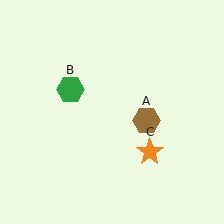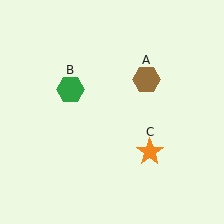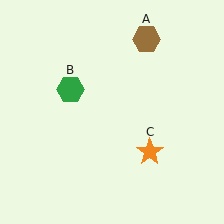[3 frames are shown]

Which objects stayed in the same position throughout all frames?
Green hexagon (object B) and orange star (object C) remained stationary.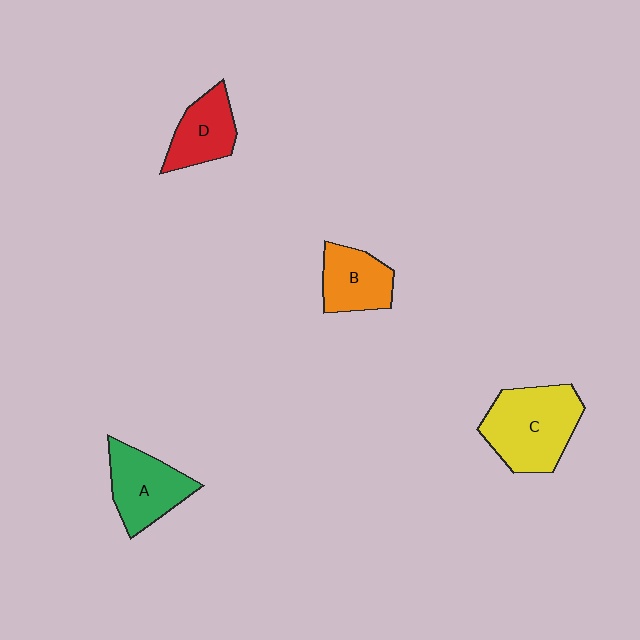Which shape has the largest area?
Shape C (yellow).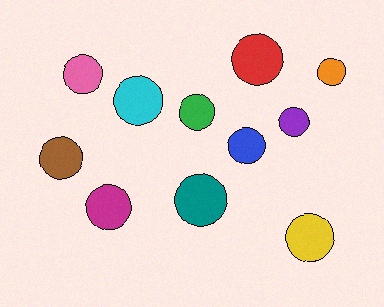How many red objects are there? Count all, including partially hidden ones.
There is 1 red object.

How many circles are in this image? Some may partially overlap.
There are 11 circles.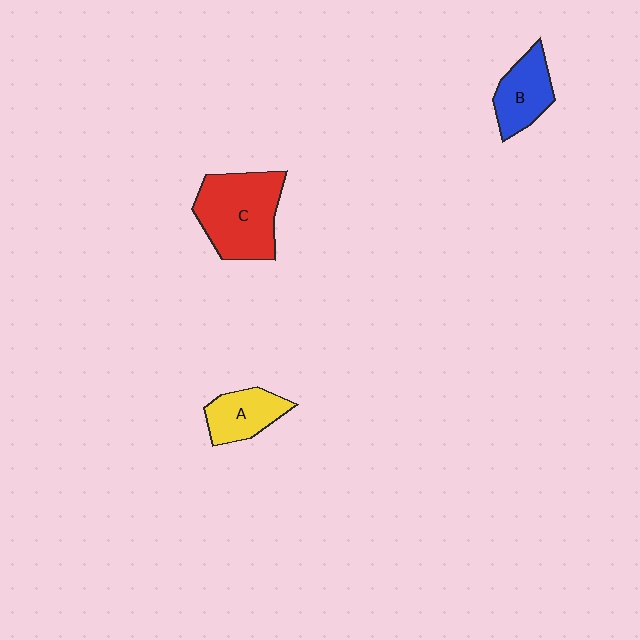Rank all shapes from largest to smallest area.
From largest to smallest: C (red), B (blue), A (yellow).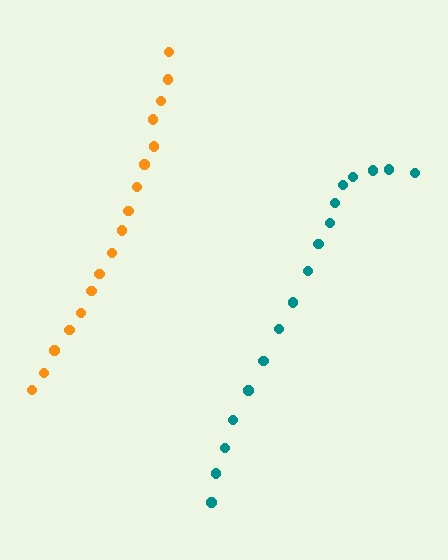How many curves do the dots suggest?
There are 2 distinct paths.